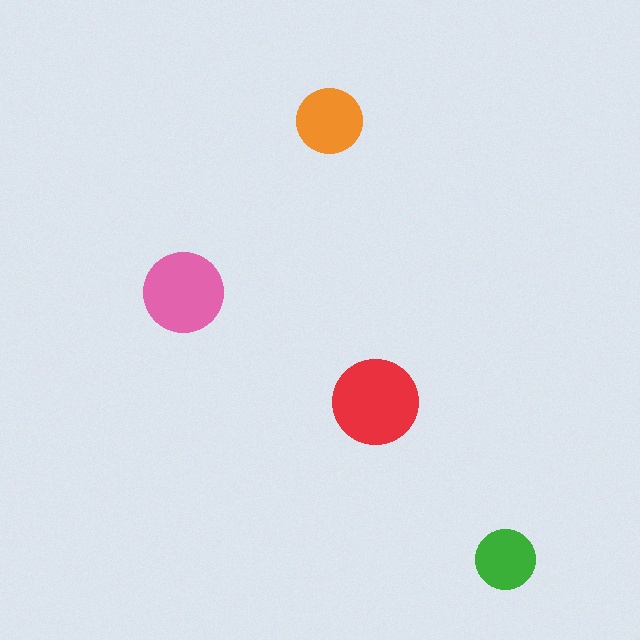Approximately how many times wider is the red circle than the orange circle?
About 1.5 times wider.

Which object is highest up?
The orange circle is topmost.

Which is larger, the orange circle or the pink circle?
The pink one.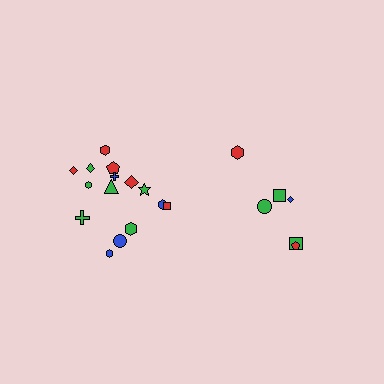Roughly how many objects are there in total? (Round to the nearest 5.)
Roughly 20 objects in total.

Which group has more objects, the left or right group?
The left group.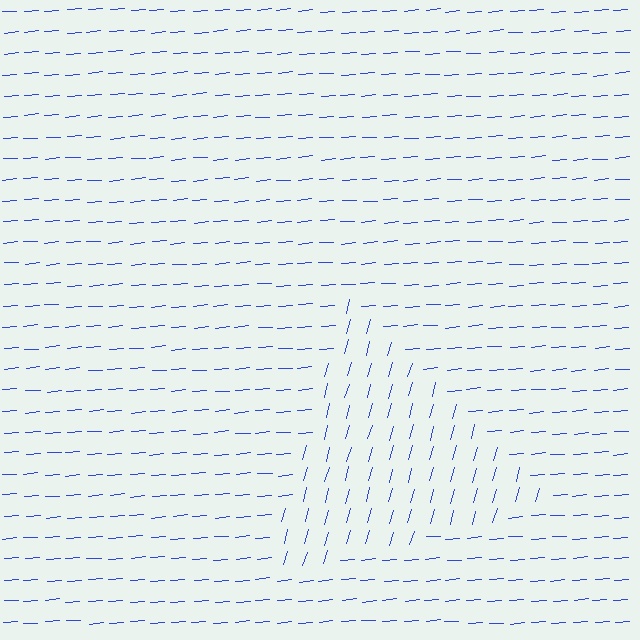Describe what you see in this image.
The image is filled with small blue line segments. A triangle region in the image has lines oriented differently from the surrounding lines, creating a visible texture boundary.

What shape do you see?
I see a triangle.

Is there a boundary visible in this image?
Yes, there is a texture boundary formed by a change in line orientation.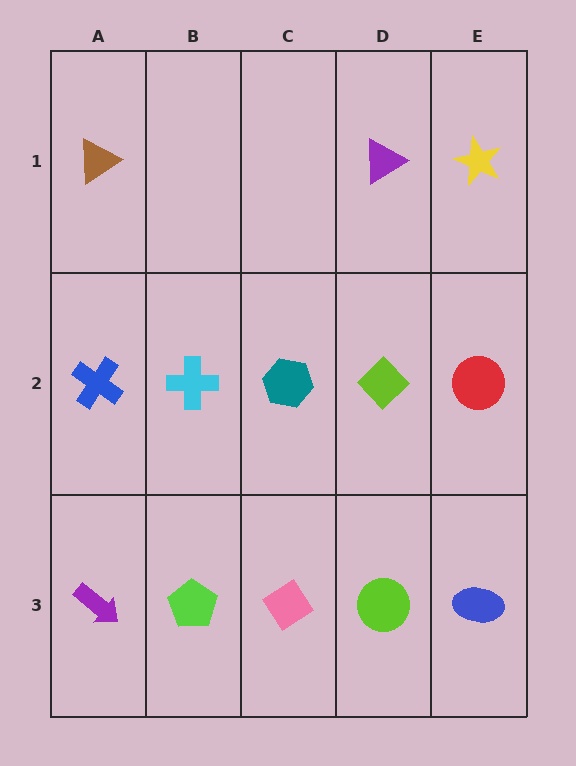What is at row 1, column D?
A purple triangle.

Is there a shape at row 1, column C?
No, that cell is empty.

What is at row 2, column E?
A red circle.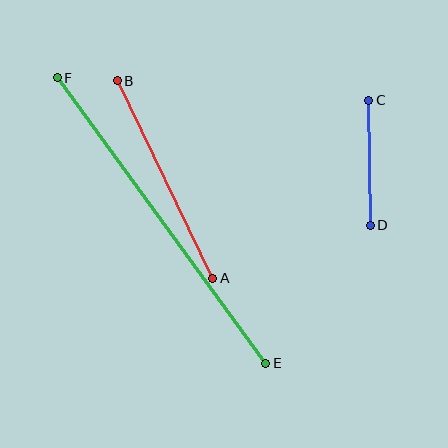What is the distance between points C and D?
The distance is approximately 125 pixels.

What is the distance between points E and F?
The distance is approximately 354 pixels.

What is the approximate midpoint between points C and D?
The midpoint is at approximately (369, 163) pixels.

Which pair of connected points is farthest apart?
Points E and F are farthest apart.